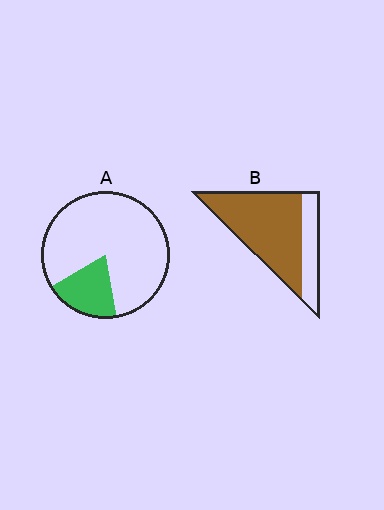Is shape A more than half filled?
No.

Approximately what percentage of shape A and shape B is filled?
A is approximately 20% and B is approximately 75%.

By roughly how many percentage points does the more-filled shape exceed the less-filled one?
By roughly 55 percentage points (B over A).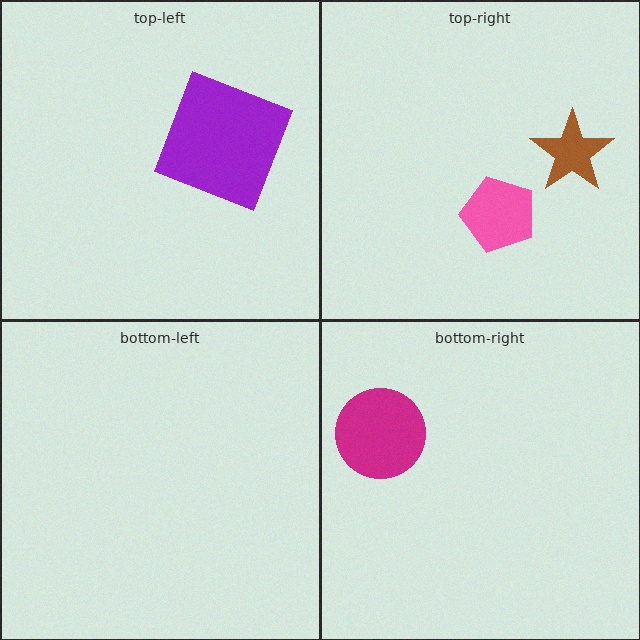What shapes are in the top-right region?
The pink pentagon, the brown star.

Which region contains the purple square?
The top-left region.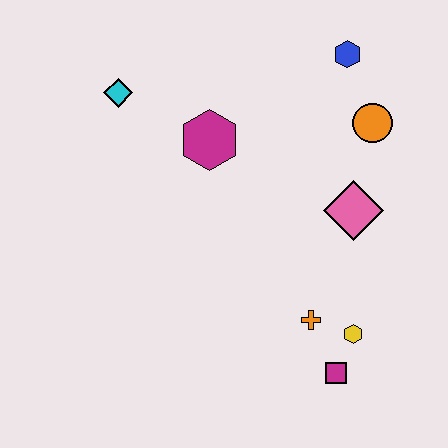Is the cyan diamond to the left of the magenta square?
Yes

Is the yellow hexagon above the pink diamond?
No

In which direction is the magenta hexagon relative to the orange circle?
The magenta hexagon is to the left of the orange circle.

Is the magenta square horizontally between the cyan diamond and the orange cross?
No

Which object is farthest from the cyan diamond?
The magenta square is farthest from the cyan diamond.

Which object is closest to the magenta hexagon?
The cyan diamond is closest to the magenta hexagon.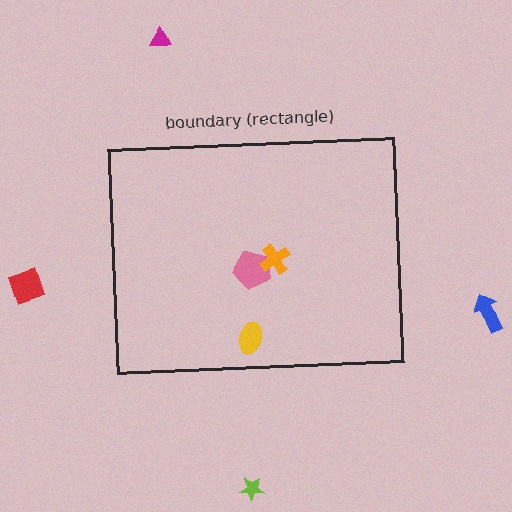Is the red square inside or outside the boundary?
Outside.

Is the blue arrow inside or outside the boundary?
Outside.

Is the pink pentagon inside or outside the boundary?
Inside.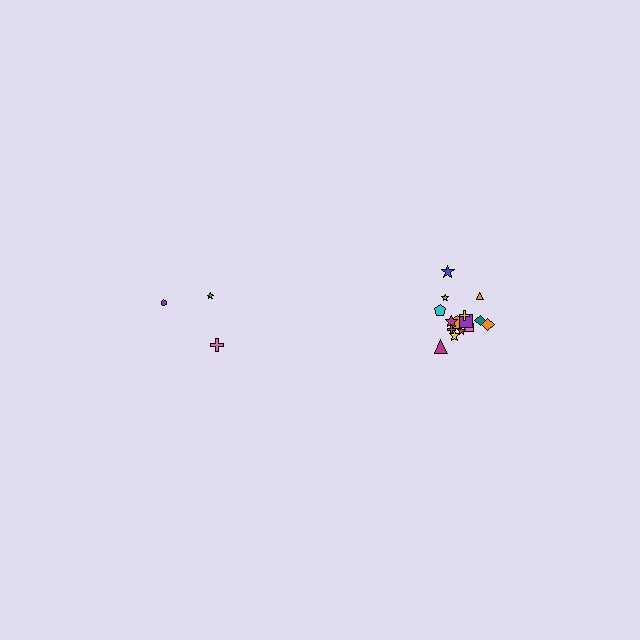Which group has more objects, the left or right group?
The right group.